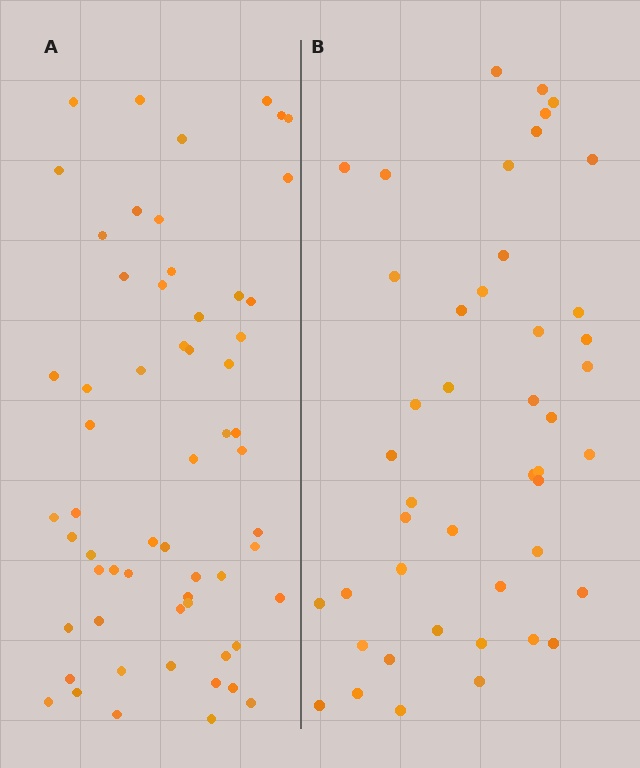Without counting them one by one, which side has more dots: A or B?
Region A (the left region) has more dots.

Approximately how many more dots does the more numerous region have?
Region A has approximately 15 more dots than region B.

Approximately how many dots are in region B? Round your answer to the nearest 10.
About 40 dots. (The exact count is 45, which rounds to 40.)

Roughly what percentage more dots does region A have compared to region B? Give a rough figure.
About 35% more.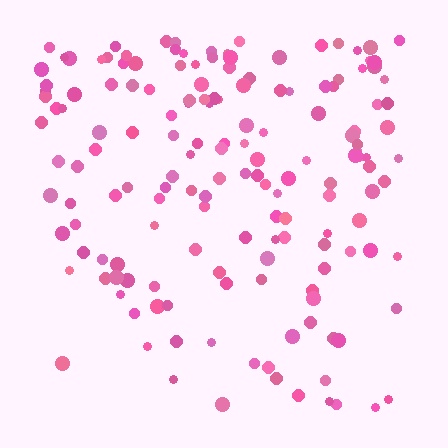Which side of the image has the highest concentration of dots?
The top.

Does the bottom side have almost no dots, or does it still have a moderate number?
Still a moderate number, just noticeably fewer than the top.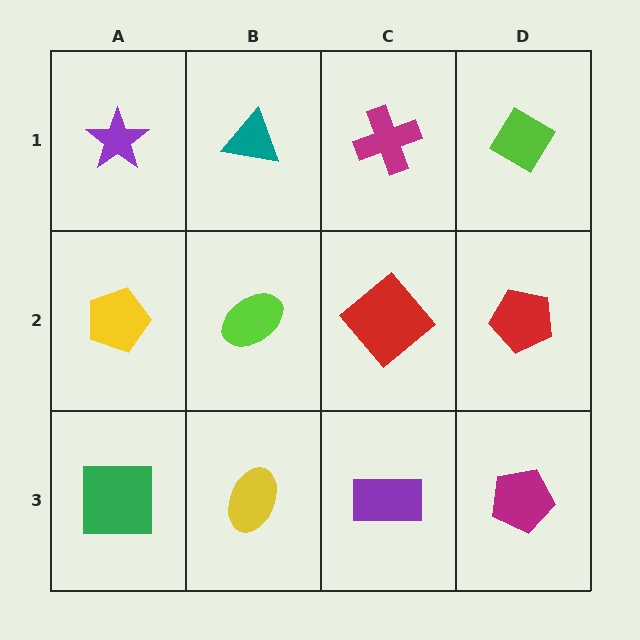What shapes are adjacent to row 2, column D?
A lime diamond (row 1, column D), a magenta pentagon (row 3, column D), a red diamond (row 2, column C).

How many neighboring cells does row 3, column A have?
2.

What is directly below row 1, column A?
A yellow pentagon.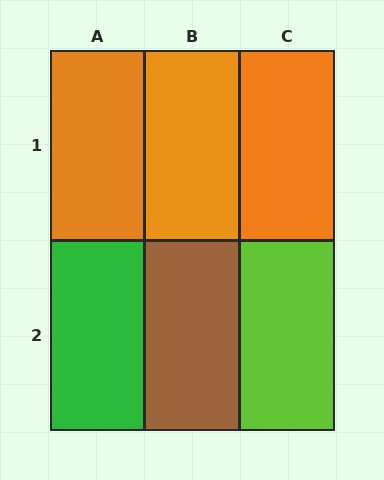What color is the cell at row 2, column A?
Green.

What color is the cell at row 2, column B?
Brown.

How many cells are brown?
1 cell is brown.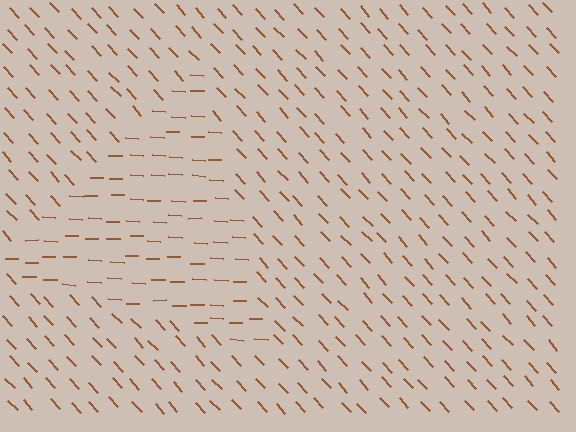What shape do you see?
I see a triangle.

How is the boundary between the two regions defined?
The boundary is defined purely by a change in line orientation (approximately 45 degrees difference). All lines are the same color and thickness.